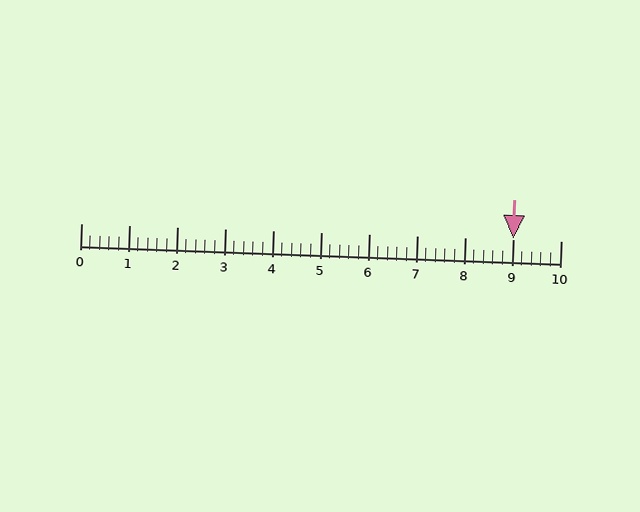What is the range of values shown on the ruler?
The ruler shows values from 0 to 10.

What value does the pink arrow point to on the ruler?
The pink arrow points to approximately 9.0.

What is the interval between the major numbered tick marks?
The major tick marks are spaced 1 units apart.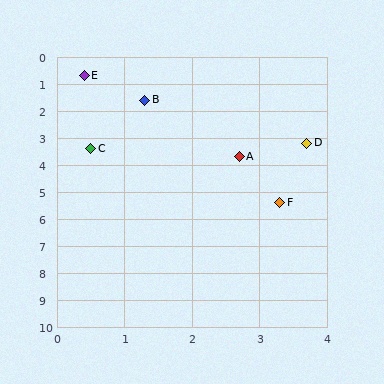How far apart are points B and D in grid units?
Points B and D are about 2.9 grid units apart.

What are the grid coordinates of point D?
Point D is at approximately (3.7, 3.2).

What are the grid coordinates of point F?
Point F is at approximately (3.3, 5.4).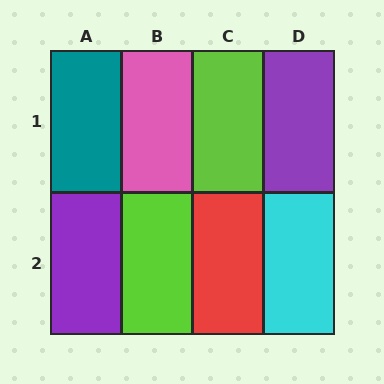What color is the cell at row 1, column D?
Purple.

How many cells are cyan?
1 cell is cyan.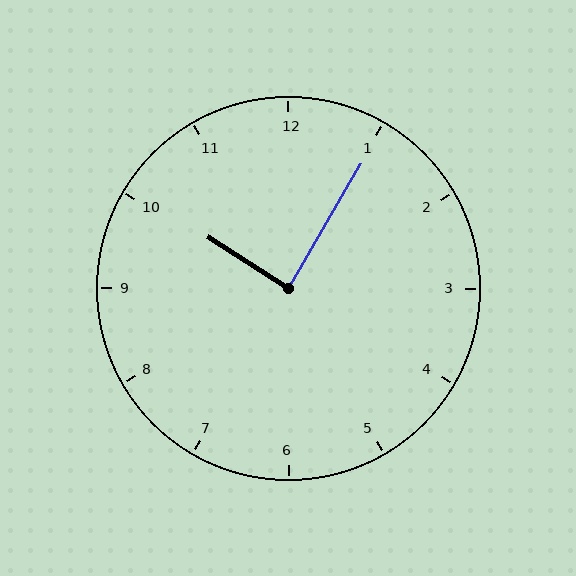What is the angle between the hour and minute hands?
Approximately 88 degrees.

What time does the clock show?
10:05.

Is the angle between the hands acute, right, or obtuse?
It is right.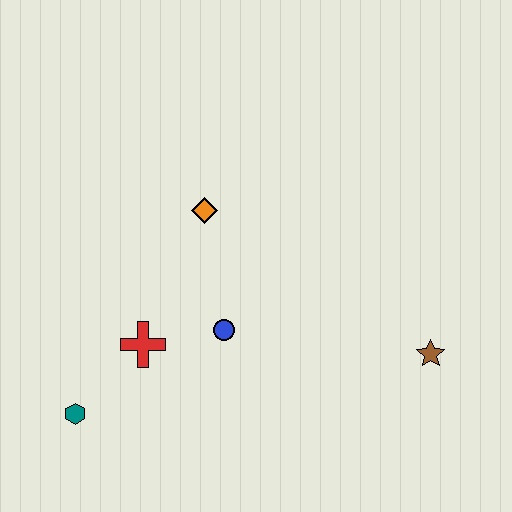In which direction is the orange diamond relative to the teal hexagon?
The orange diamond is above the teal hexagon.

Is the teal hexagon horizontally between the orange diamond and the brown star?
No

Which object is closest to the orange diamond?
The blue circle is closest to the orange diamond.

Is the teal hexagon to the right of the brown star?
No